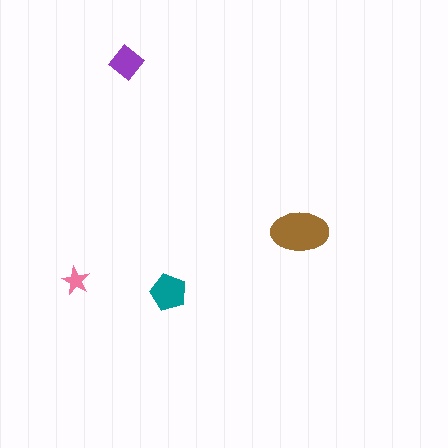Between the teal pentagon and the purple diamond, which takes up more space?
The teal pentagon.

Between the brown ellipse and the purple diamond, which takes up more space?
The brown ellipse.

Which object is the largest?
The brown ellipse.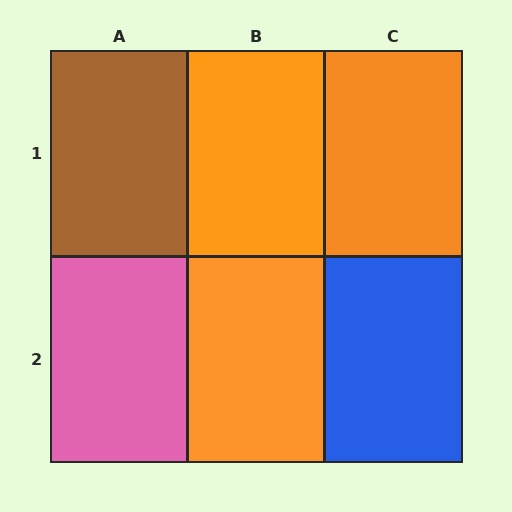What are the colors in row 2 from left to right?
Pink, orange, blue.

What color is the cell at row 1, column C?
Orange.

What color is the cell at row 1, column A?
Brown.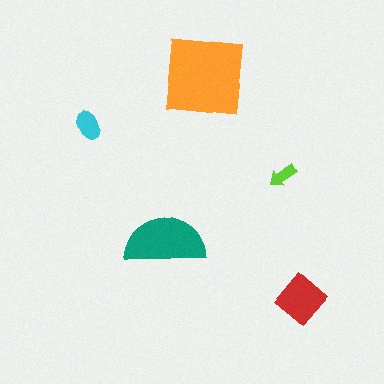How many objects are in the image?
There are 5 objects in the image.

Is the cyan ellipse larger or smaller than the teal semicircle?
Smaller.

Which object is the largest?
The orange square.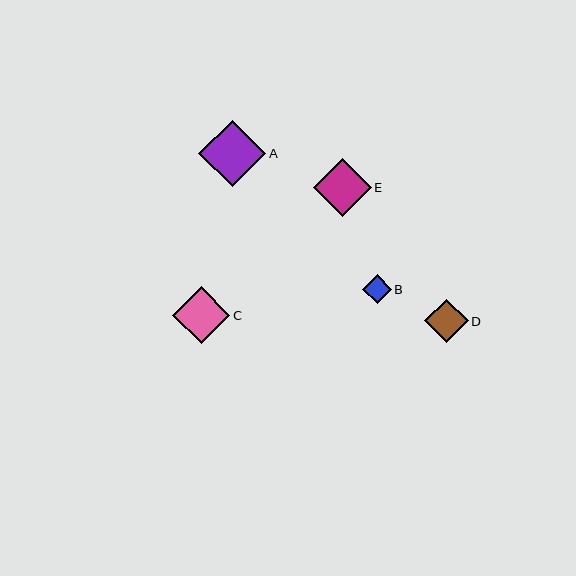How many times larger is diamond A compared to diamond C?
Diamond A is approximately 1.2 times the size of diamond C.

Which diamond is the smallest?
Diamond B is the smallest with a size of approximately 28 pixels.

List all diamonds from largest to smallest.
From largest to smallest: A, E, C, D, B.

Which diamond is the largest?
Diamond A is the largest with a size of approximately 67 pixels.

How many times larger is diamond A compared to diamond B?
Diamond A is approximately 2.3 times the size of diamond B.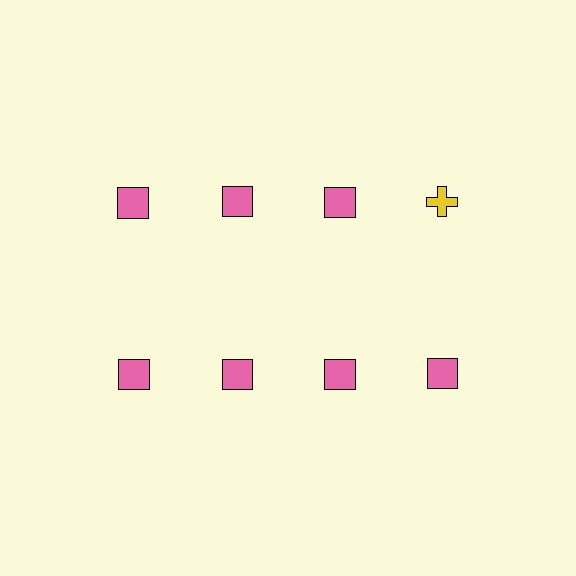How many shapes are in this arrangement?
There are 8 shapes arranged in a grid pattern.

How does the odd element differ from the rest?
It differs in both color (yellow instead of pink) and shape (cross instead of square).